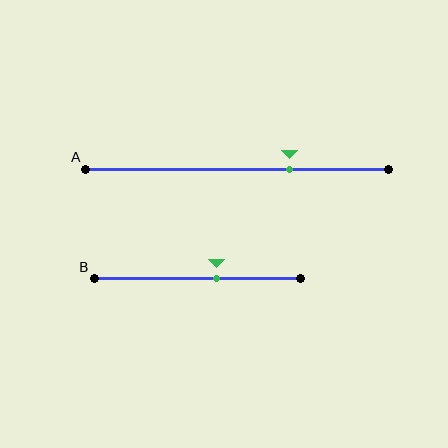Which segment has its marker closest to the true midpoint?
Segment B has its marker closest to the true midpoint.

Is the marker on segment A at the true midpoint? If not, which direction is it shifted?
No, the marker on segment A is shifted to the right by about 17% of the segment length.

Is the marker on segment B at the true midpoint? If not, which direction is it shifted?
No, the marker on segment B is shifted to the right by about 9% of the segment length.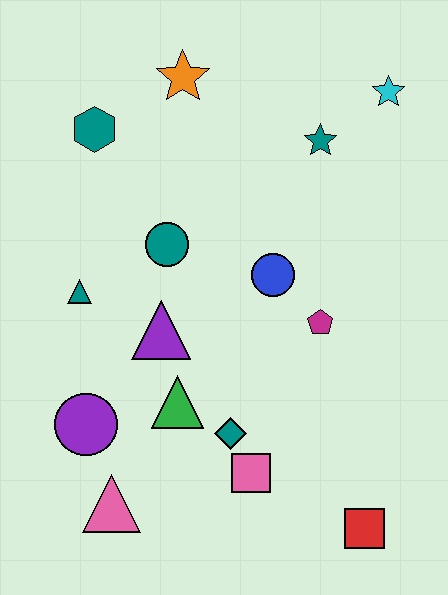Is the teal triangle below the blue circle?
Yes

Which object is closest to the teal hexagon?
The orange star is closest to the teal hexagon.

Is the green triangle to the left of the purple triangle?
No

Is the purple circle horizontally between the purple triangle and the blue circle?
No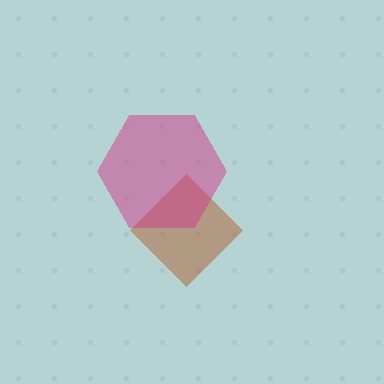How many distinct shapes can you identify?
There are 2 distinct shapes: a brown diamond, a magenta hexagon.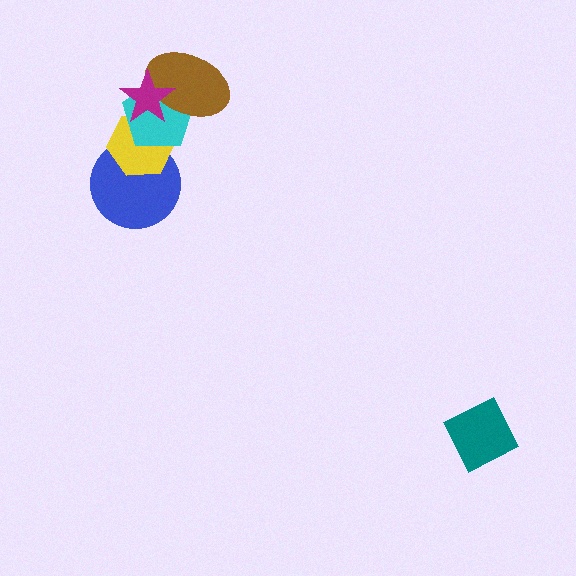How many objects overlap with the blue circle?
2 objects overlap with the blue circle.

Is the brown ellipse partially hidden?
Yes, it is partially covered by another shape.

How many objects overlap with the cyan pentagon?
4 objects overlap with the cyan pentagon.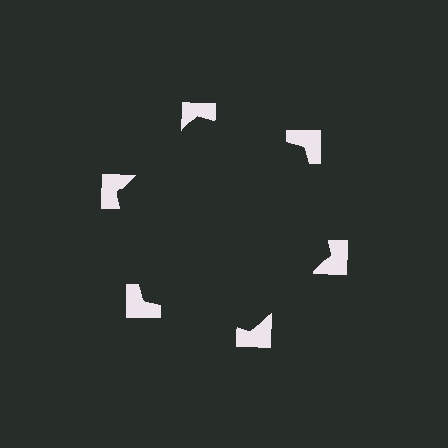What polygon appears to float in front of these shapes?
An illusory hexagon — its edges are inferred from the aligned wedge cuts in the notched squares, not physically drawn.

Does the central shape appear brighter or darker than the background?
It typically appears slightly darker than the background, even though no actual brightness change is drawn.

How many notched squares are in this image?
There are 6 — one at each vertex of the illusory hexagon.